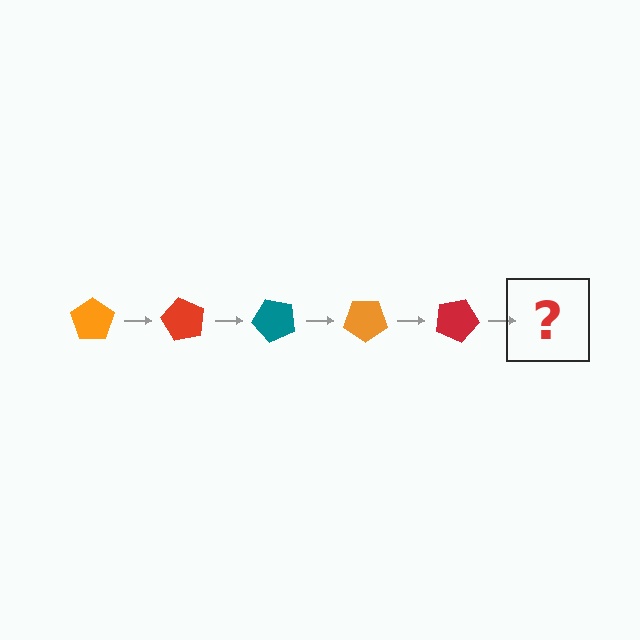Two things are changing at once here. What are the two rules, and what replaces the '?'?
The two rules are that it rotates 60 degrees each step and the color cycles through orange, red, and teal. The '?' should be a teal pentagon, rotated 300 degrees from the start.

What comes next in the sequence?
The next element should be a teal pentagon, rotated 300 degrees from the start.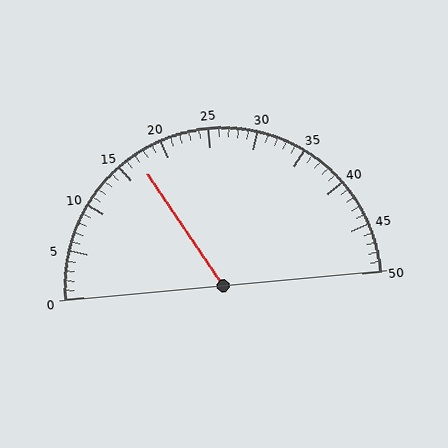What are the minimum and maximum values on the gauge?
The gauge ranges from 0 to 50.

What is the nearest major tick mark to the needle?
The nearest major tick mark is 15.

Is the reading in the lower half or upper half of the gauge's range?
The reading is in the lower half of the range (0 to 50).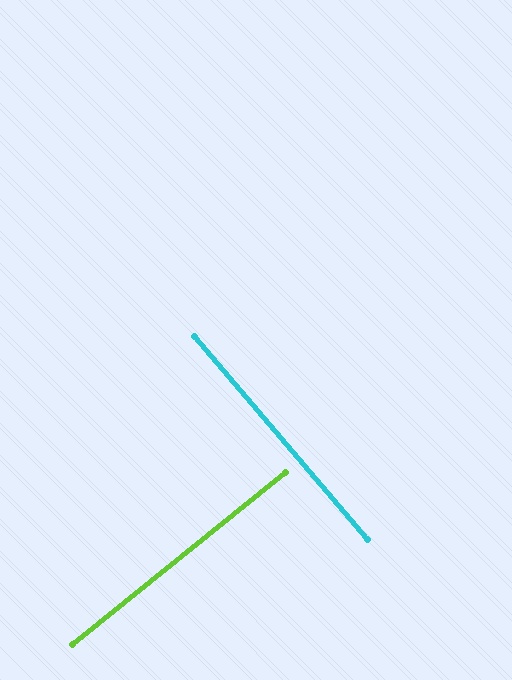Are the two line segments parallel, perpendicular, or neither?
Perpendicular — they meet at approximately 88°.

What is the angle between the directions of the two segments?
Approximately 88 degrees.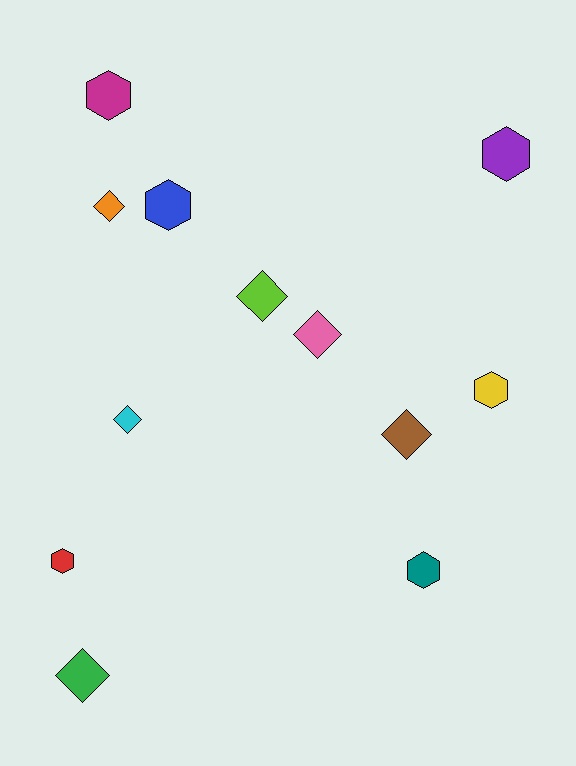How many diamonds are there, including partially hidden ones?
There are 6 diamonds.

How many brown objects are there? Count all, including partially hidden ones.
There is 1 brown object.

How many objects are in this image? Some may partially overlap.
There are 12 objects.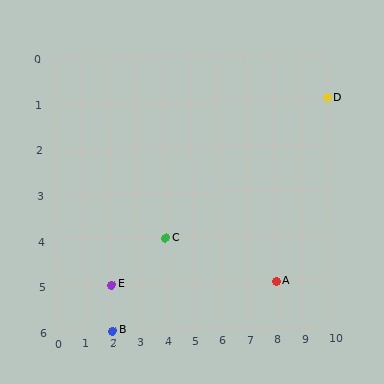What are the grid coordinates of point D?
Point D is at grid coordinates (10, 1).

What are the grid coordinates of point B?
Point B is at grid coordinates (2, 6).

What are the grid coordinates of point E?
Point E is at grid coordinates (2, 5).